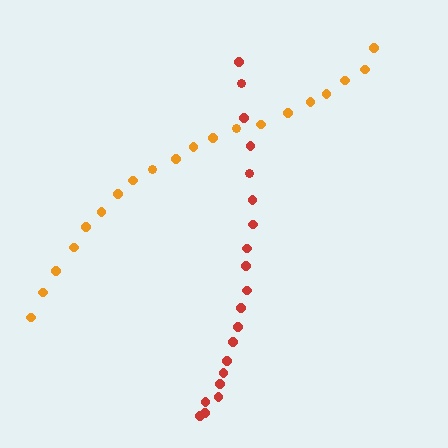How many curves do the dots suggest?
There are 2 distinct paths.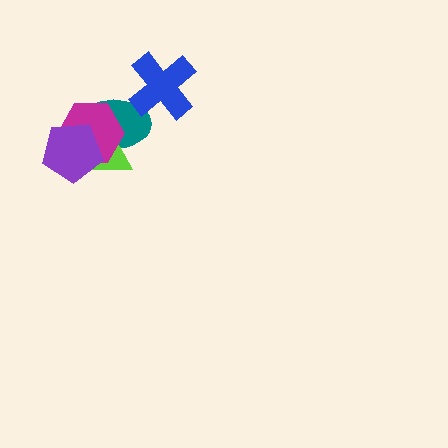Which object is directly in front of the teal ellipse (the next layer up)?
The lime triangle is directly in front of the teal ellipse.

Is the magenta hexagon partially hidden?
Yes, it is partially covered by another shape.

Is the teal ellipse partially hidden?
Yes, it is partially covered by another shape.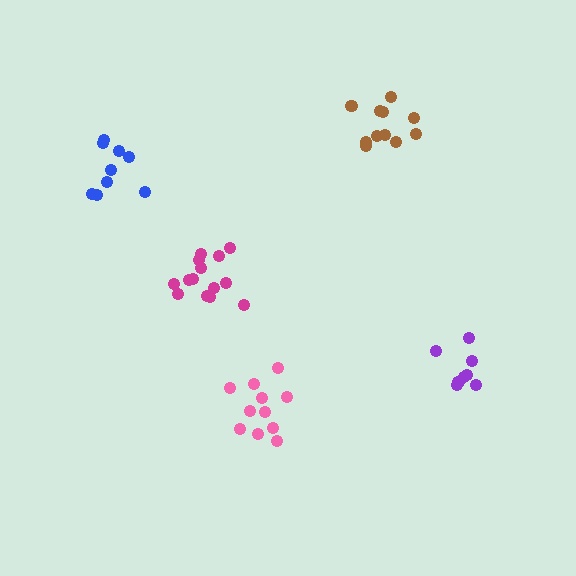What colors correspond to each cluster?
The clusters are colored: magenta, brown, pink, purple, blue.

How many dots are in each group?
Group 1: 14 dots, Group 2: 11 dots, Group 3: 11 dots, Group 4: 8 dots, Group 5: 9 dots (53 total).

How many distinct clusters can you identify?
There are 5 distinct clusters.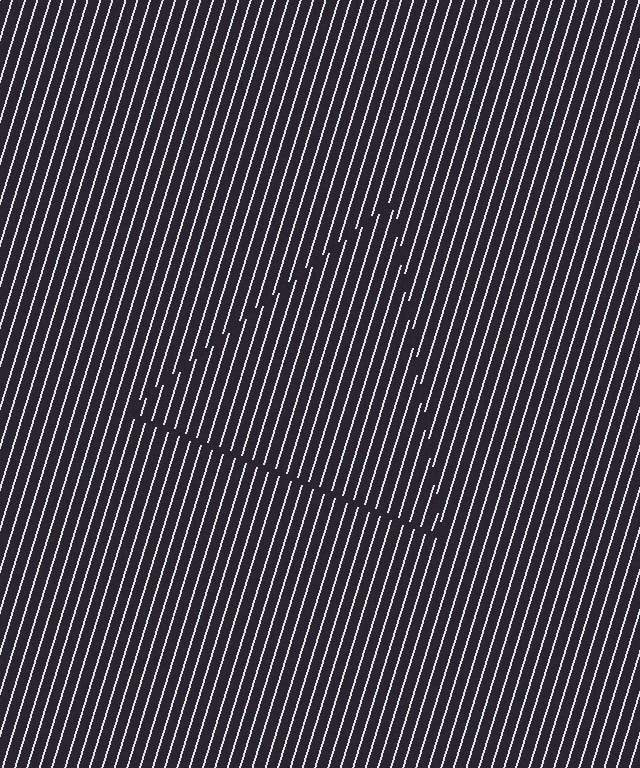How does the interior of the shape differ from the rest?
The interior of the shape contains the same grating, shifted by half a period — the contour is defined by the phase discontinuity where line-ends from the inner and outer gratings abut.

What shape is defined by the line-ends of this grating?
An illusory triangle. The interior of the shape contains the same grating, shifted by half a period — the contour is defined by the phase discontinuity where line-ends from the inner and outer gratings abut.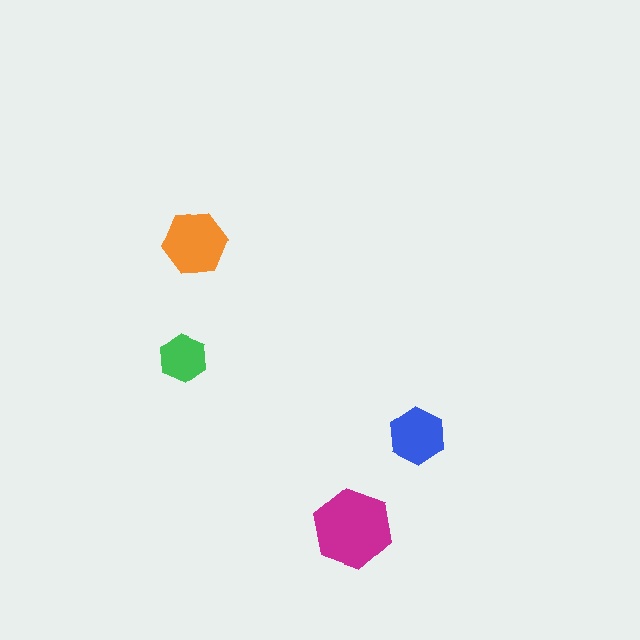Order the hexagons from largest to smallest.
the magenta one, the orange one, the blue one, the green one.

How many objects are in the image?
There are 4 objects in the image.